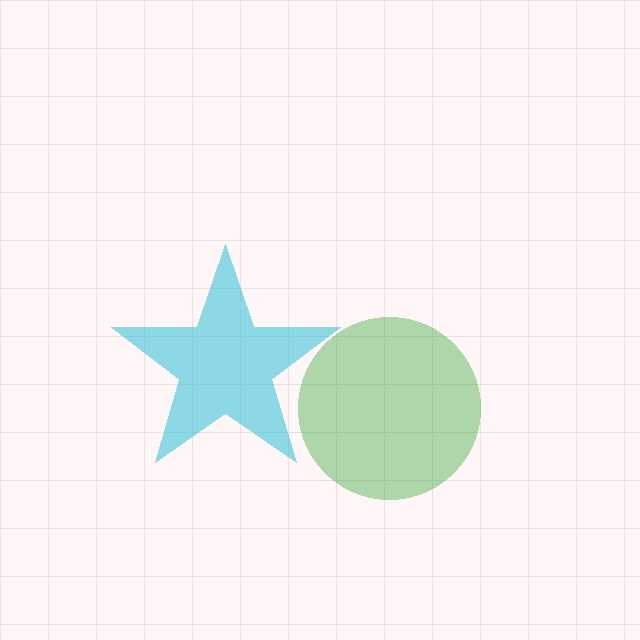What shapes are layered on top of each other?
The layered shapes are: a cyan star, a green circle.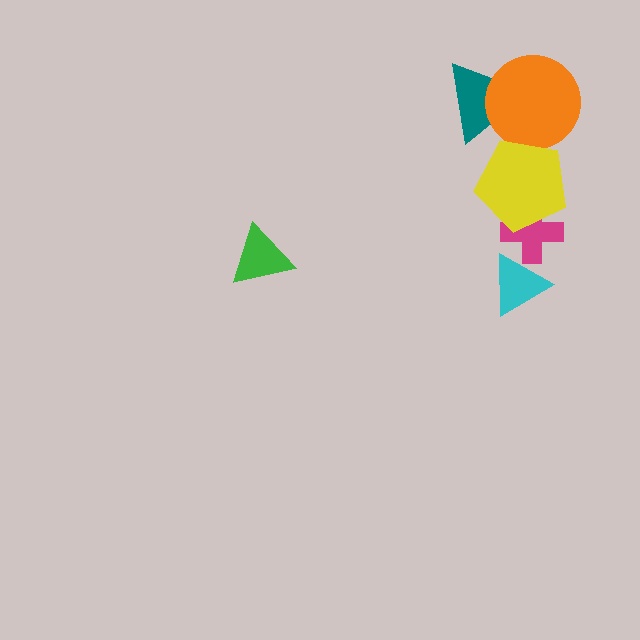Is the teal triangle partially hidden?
Yes, it is partially covered by another shape.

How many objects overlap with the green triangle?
0 objects overlap with the green triangle.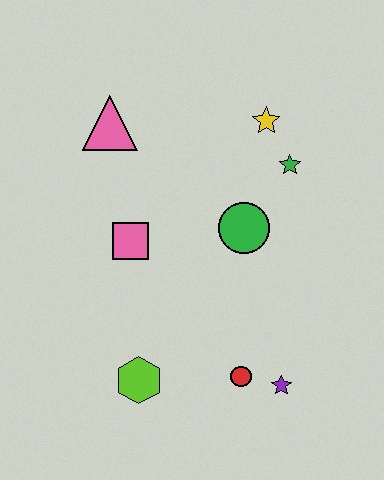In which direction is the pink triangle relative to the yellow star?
The pink triangle is to the left of the yellow star.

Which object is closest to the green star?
The yellow star is closest to the green star.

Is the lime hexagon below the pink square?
Yes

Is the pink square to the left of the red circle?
Yes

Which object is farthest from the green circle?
The lime hexagon is farthest from the green circle.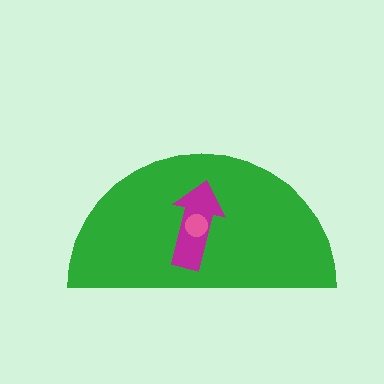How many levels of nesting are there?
3.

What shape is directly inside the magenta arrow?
The pink circle.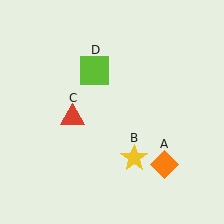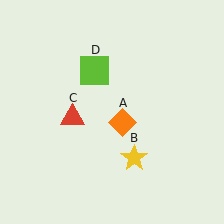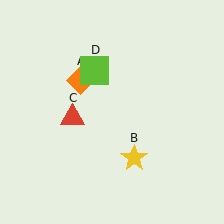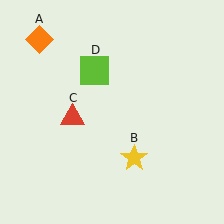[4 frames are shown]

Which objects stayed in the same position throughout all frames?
Yellow star (object B) and red triangle (object C) and lime square (object D) remained stationary.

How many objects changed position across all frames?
1 object changed position: orange diamond (object A).